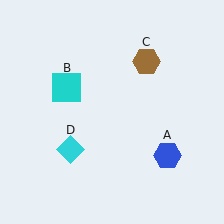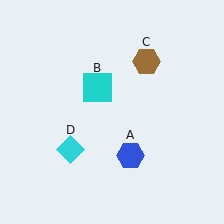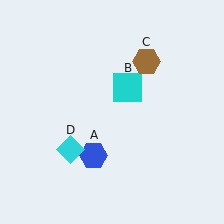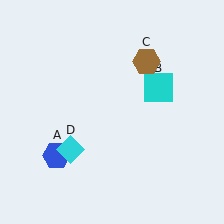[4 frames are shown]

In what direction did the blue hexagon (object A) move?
The blue hexagon (object A) moved left.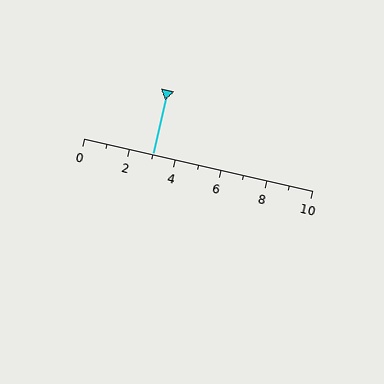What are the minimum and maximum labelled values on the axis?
The axis runs from 0 to 10.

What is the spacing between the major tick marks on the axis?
The major ticks are spaced 2 apart.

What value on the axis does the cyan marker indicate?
The marker indicates approximately 3.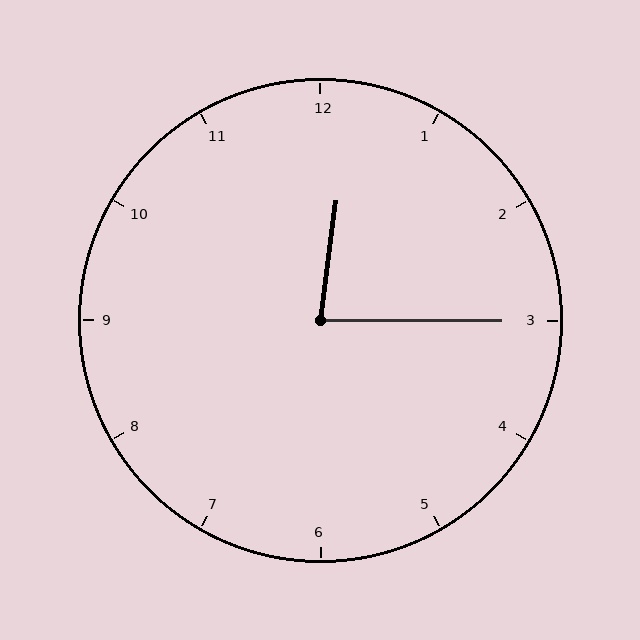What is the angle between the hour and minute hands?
Approximately 82 degrees.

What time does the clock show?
12:15.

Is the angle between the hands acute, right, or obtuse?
It is acute.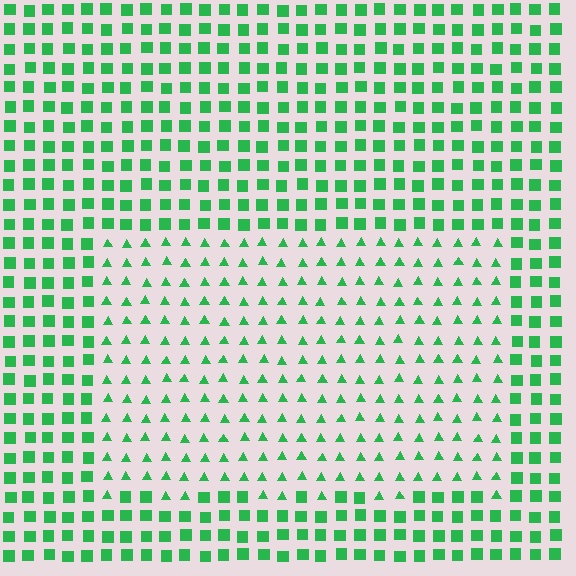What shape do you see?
I see a rectangle.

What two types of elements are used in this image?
The image uses triangles inside the rectangle region and squares outside it.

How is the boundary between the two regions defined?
The boundary is defined by a change in element shape: triangles inside vs. squares outside. All elements share the same color and spacing.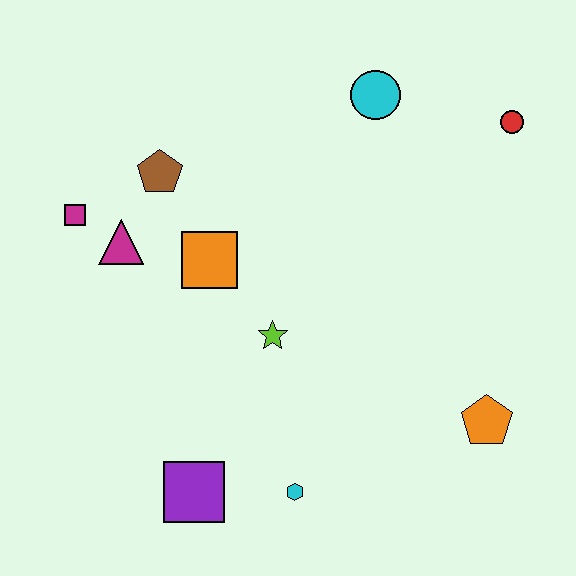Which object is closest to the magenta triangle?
The magenta square is closest to the magenta triangle.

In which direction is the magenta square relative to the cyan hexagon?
The magenta square is above the cyan hexagon.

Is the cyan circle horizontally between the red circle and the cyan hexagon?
Yes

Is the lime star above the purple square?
Yes